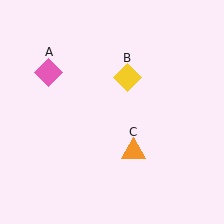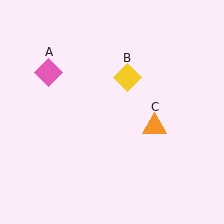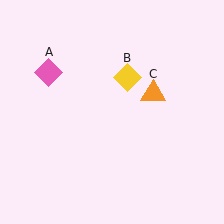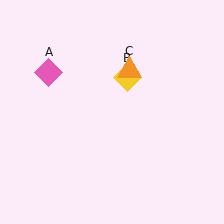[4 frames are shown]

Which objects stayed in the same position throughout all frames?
Pink diamond (object A) and yellow diamond (object B) remained stationary.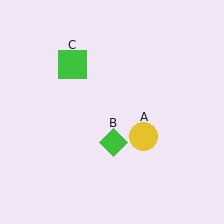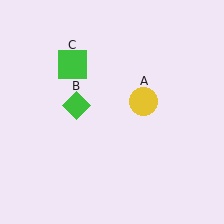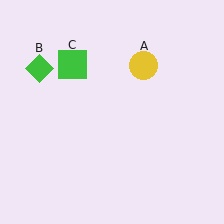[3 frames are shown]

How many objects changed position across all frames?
2 objects changed position: yellow circle (object A), green diamond (object B).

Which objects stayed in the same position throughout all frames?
Green square (object C) remained stationary.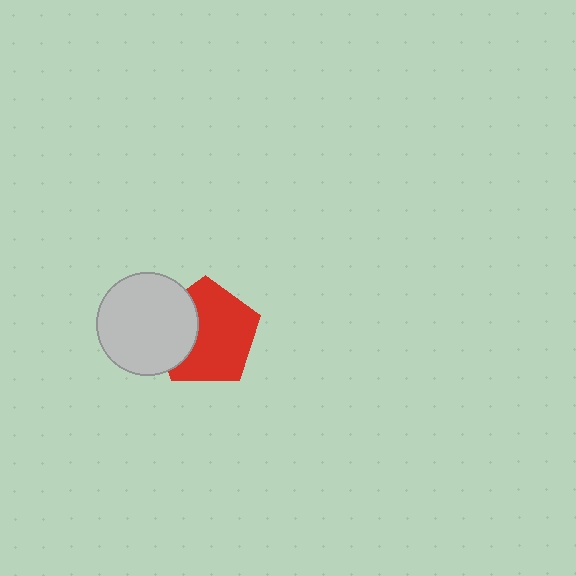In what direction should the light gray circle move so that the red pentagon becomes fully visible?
The light gray circle should move left. That is the shortest direction to clear the overlap and leave the red pentagon fully visible.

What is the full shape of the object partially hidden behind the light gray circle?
The partially hidden object is a red pentagon.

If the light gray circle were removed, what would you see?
You would see the complete red pentagon.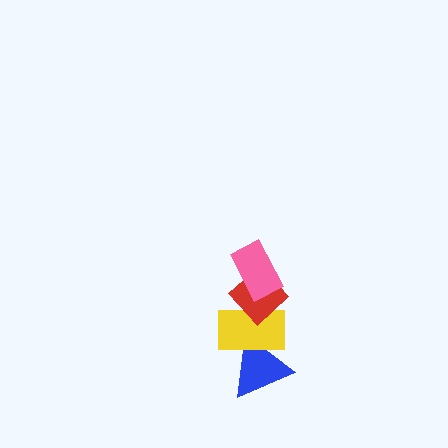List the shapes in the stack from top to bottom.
From top to bottom: the pink rectangle, the red diamond, the yellow rectangle, the blue triangle.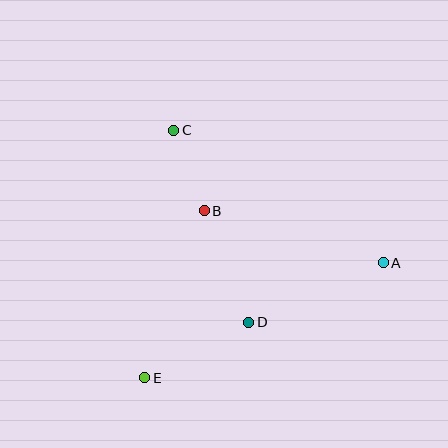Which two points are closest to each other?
Points B and C are closest to each other.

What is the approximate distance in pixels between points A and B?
The distance between A and B is approximately 187 pixels.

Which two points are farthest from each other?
Points A and E are farthest from each other.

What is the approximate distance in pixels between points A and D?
The distance between A and D is approximately 147 pixels.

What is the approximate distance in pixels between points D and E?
The distance between D and E is approximately 118 pixels.